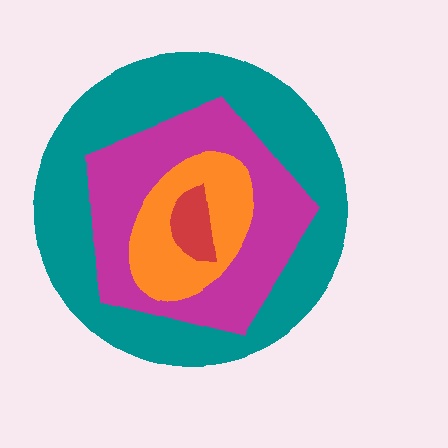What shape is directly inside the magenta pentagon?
The orange ellipse.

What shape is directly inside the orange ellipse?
The red semicircle.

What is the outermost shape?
The teal circle.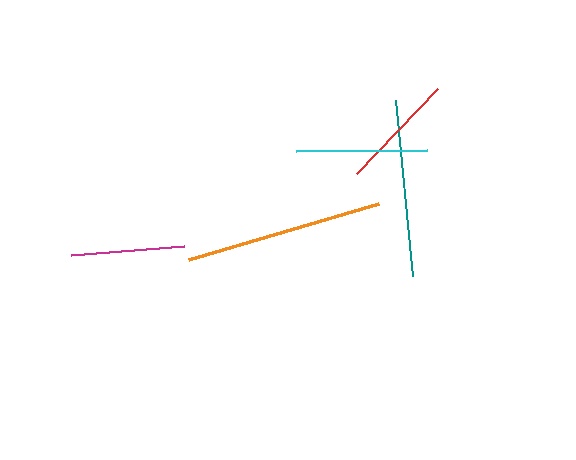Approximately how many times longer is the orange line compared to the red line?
The orange line is approximately 1.7 times the length of the red line.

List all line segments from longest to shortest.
From longest to shortest: orange, teal, cyan, red, magenta.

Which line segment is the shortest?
The magenta line is the shortest at approximately 113 pixels.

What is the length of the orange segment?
The orange segment is approximately 198 pixels long.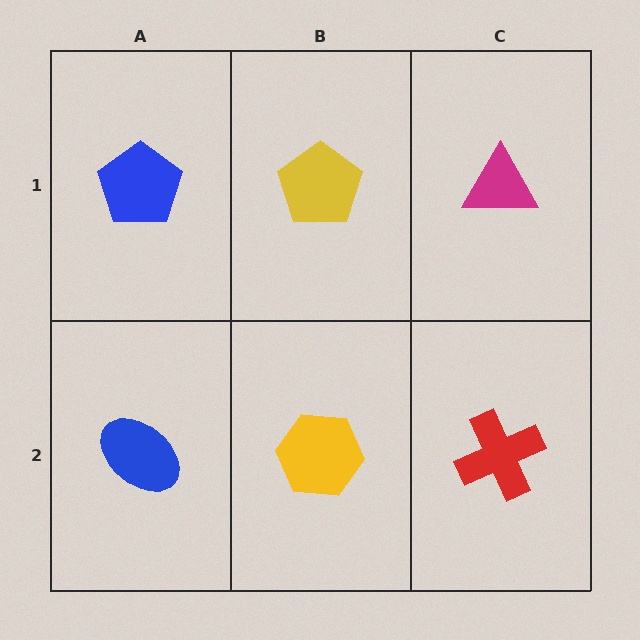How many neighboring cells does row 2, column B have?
3.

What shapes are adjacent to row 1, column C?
A red cross (row 2, column C), a yellow pentagon (row 1, column B).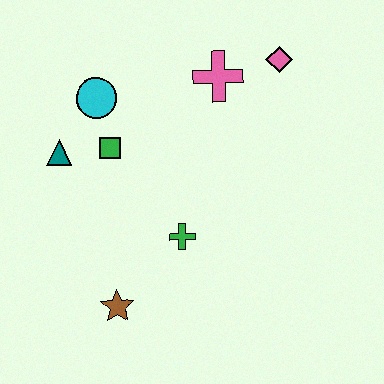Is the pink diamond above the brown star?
Yes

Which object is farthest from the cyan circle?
The brown star is farthest from the cyan circle.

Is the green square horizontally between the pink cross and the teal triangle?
Yes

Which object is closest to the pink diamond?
The pink cross is closest to the pink diamond.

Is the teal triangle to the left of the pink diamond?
Yes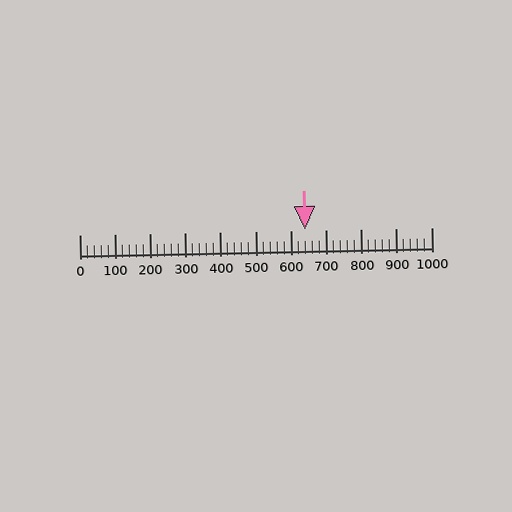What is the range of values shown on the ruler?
The ruler shows values from 0 to 1000.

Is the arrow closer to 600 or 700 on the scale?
The arrow is closer to 600.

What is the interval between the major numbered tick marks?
The major tick marks are spaced 100 units apart.